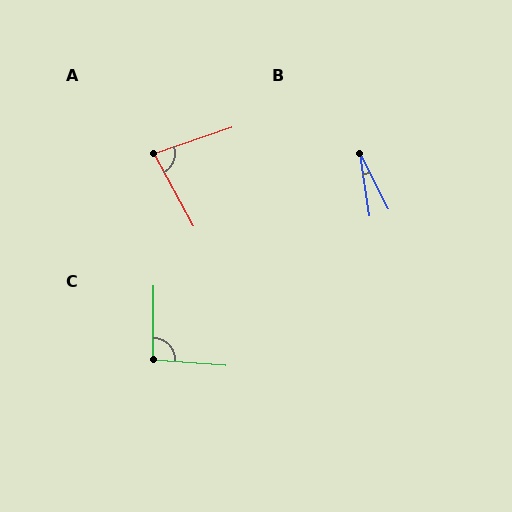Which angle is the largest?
C, at approximately 94 degrees.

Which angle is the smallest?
B, at approximately 18 degrees.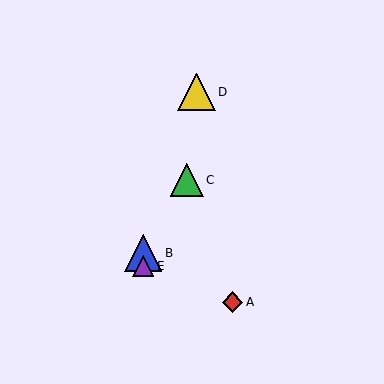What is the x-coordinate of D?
Object D is at x≈196.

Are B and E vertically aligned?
Yes, both are at x≈143.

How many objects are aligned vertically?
2 objects (B, E) are aligned vertically.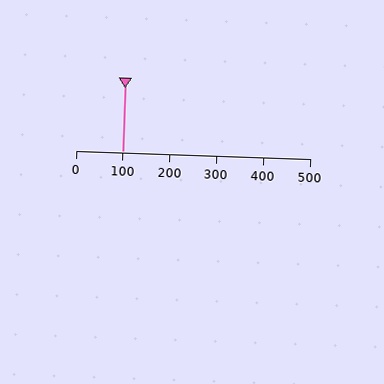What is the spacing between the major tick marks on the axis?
The major ticks are spaced 100 apart.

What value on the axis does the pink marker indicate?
The marker indicates approximately 100.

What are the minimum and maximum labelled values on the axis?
The axis runs from 0 to 500.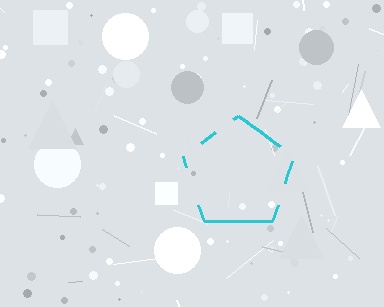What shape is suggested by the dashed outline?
The dashed outline suggests a pentagon.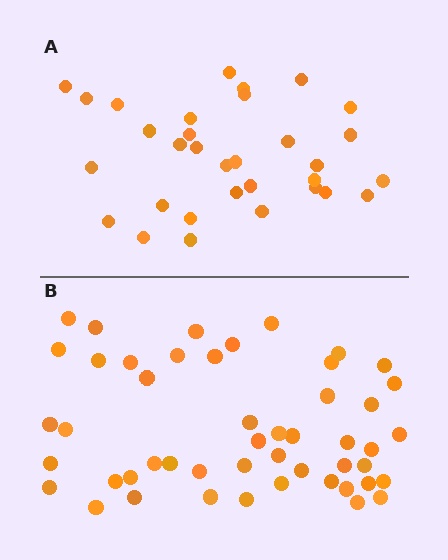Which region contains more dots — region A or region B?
Region B (the bottom region) has more dots.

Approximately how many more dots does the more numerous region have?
Region B has approximately 15 more dots than region A.